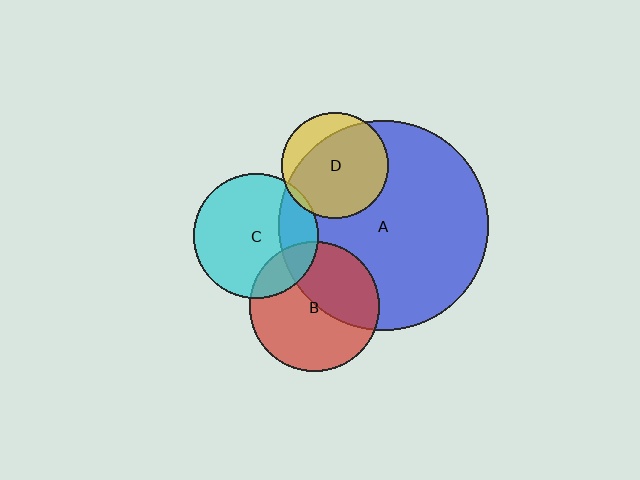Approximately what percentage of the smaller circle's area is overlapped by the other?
Approximately 25%.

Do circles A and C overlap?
Yes.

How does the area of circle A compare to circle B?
Approximately 2.6 times.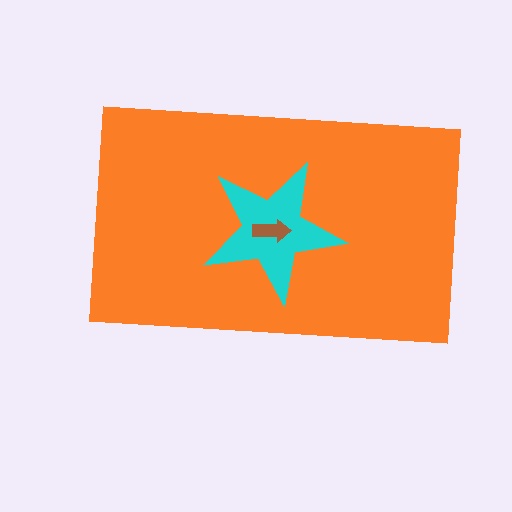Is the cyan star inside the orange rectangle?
Yes.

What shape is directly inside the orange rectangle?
The cyan star.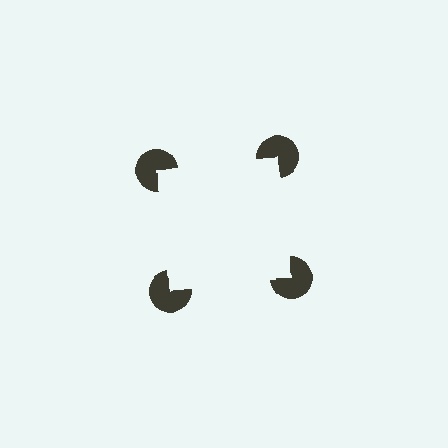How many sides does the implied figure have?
4 sides.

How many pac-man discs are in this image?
There are 4 — one at each vertex of the illusory square.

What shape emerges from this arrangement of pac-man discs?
An illusory square — its edges are inferred from the aligned wedge cuts in the pac-man discs, not physically drawn.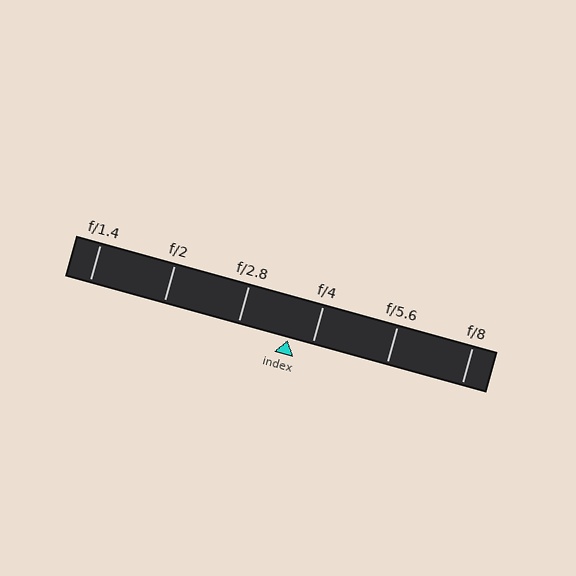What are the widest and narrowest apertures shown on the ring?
The widest aperture shown is f/1.4 and the narrowest is f/8.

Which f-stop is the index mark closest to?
The index mark is closest to f/4.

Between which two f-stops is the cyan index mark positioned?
The index mark is between f/2.8 and f/4.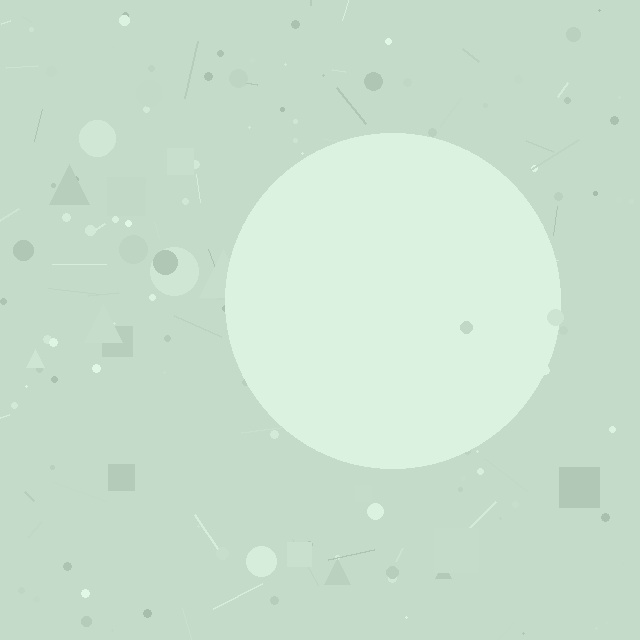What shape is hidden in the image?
A circle is hidden in the image.